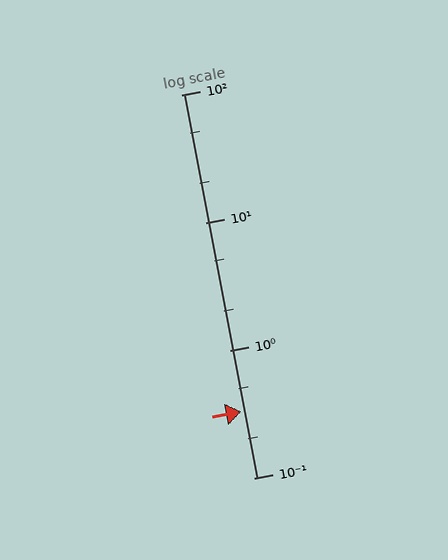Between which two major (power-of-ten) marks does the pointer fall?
The pointer is between 0.1 and 1.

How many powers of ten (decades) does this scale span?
The scale spans 3 decades, from 0.1 to 100.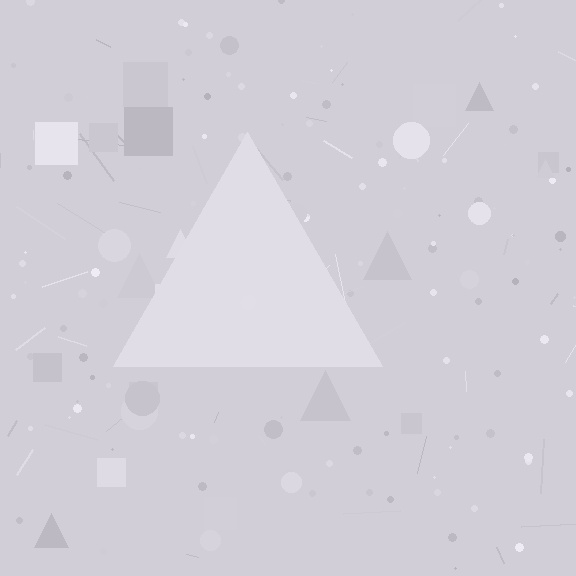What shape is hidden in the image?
A triangle is hidden in the image.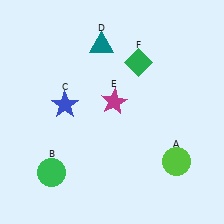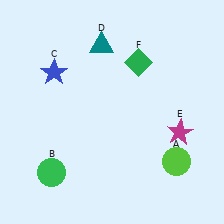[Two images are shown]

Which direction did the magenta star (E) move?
The magenta star (E) moved right.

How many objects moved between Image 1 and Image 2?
2 objects moved between the two images.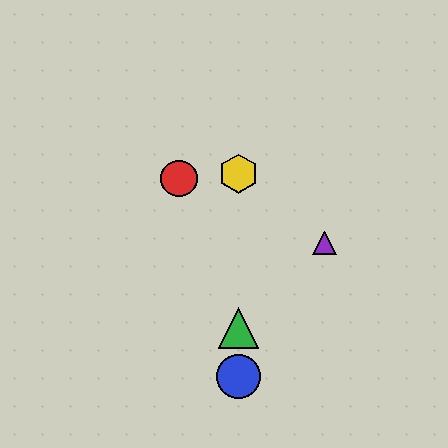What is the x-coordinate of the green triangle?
The green triangle is at x≈239.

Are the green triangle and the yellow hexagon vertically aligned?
Yes, both are at x≈239.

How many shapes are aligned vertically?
3 shapes (the blue circle, the green triangle, the yellow hexagon) are aligned vertically.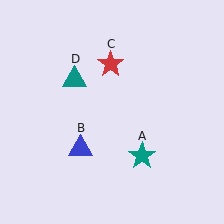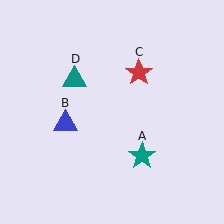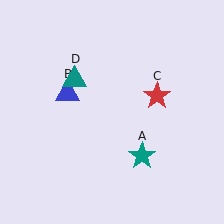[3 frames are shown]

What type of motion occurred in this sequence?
The blue triangle (object B), red star (object C) rotated clockwise around the center of the scene.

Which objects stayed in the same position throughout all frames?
Teal star (object A) and teal triangle (object D) remained stationary.